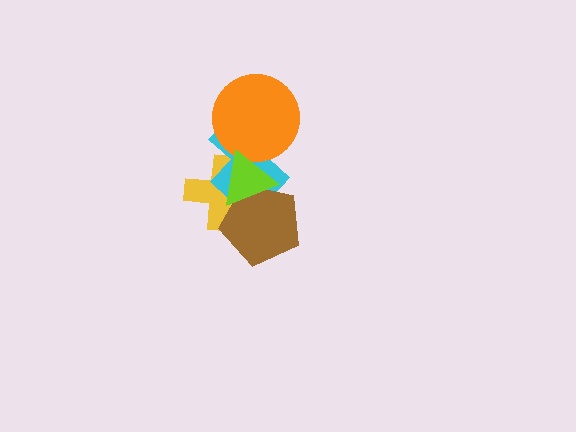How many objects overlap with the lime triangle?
4 objects overlap with the lime triangle.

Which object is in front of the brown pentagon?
The lime triangle is in front of the brown pentagon.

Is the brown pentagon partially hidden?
Yes, it is partially covered by another shape.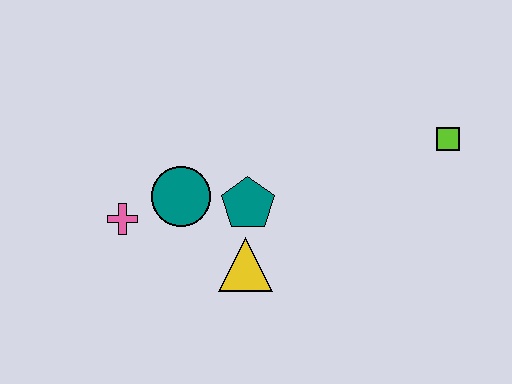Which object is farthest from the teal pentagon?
The lime square is farthest from the teal pentagon.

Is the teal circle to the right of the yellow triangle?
No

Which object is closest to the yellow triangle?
The teal pentagon is closest to the yellow triangle.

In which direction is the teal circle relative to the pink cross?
The teal circle is to the right of the pink cross.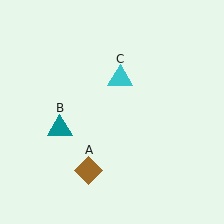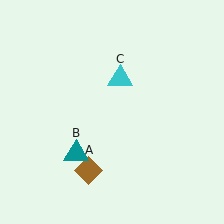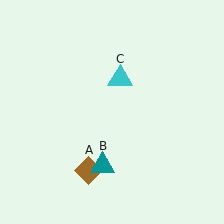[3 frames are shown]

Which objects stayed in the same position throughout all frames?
Brown diamond (object A) and cyan triangle (object C) remained stationary.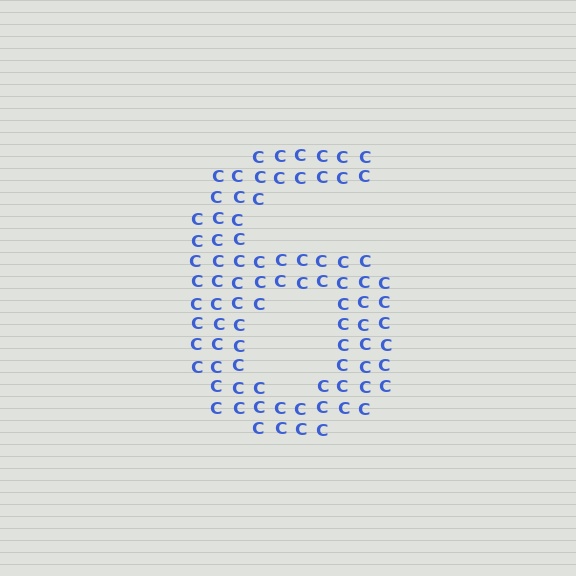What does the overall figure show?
The overall figure shows the digit 6.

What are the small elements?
The small elements are letter C's.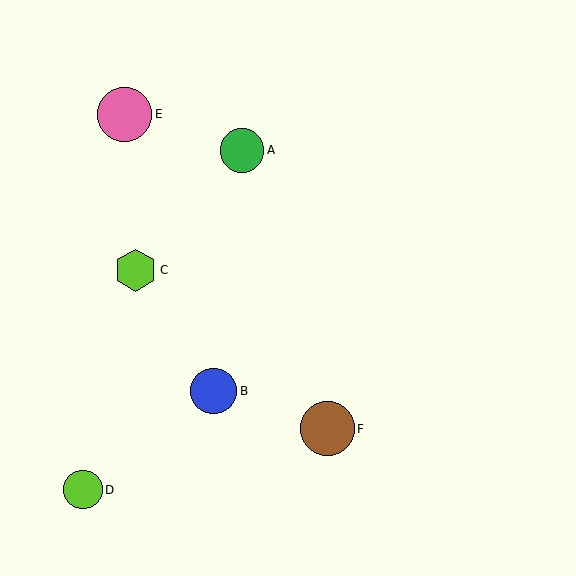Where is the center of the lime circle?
The center of the lime circle is at (83, 490).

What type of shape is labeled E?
Shape E is a pink circle.